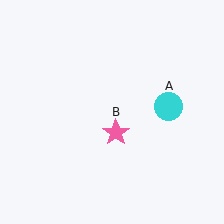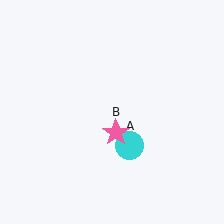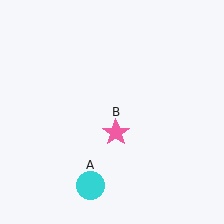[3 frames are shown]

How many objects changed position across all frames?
1 object changed position: cyan circle (object A).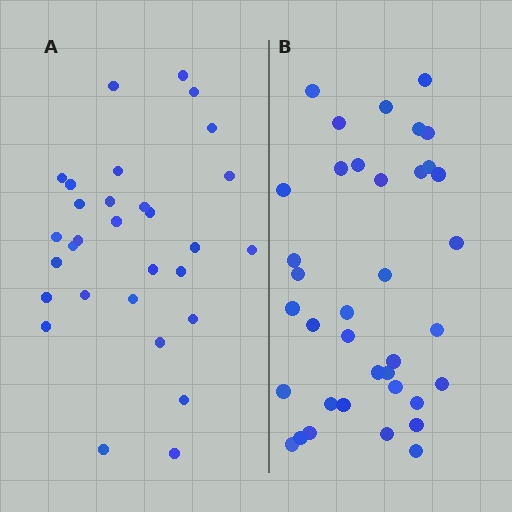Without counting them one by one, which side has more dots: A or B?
Region B (the right region) has more dots.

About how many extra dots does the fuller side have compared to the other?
Region B has roughly 8 or so more dots than region A.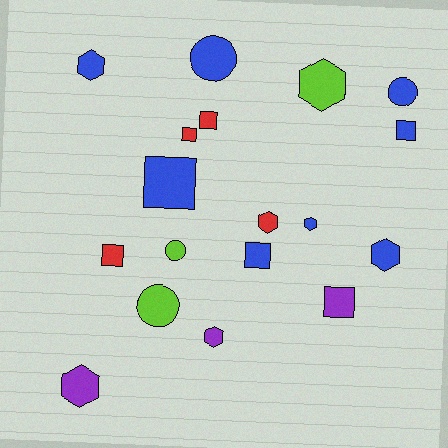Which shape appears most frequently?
Square, with 7 objects.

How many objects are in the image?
There are 18 objects.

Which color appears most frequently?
Blue, with 8 objects.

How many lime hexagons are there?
There is 1 lime hexagon.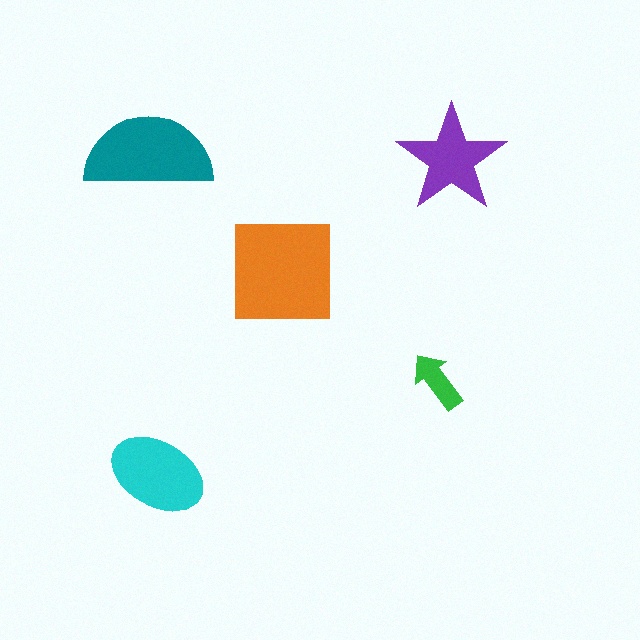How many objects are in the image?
There are 5 objects in the image.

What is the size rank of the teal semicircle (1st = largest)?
2nd.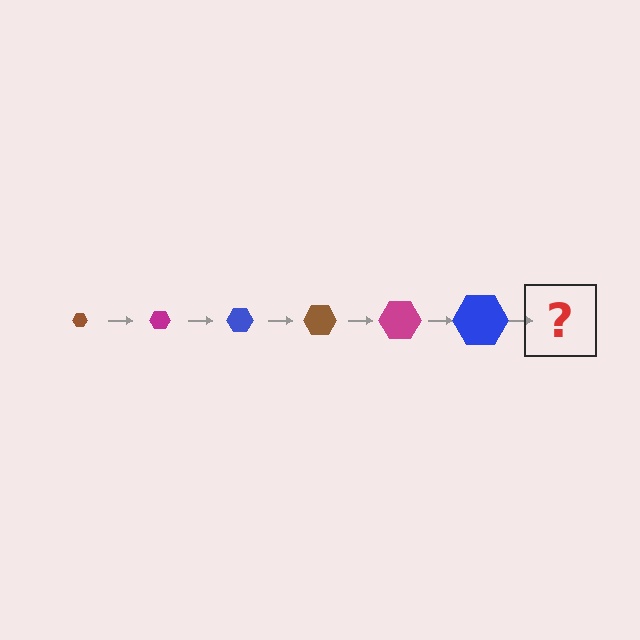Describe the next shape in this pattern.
It should be a brown hexagon, larger than the previous one.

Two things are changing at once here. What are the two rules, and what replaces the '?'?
The two rules are that the hexagon grows larger each step and the color cycles through brown, magenta, and blue. The '?' should be a brown hexagon, larger than the previous one.